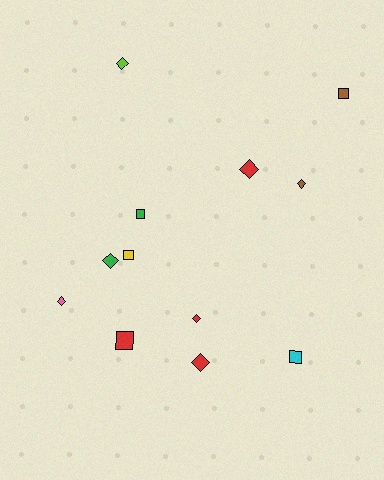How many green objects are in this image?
There are 2 green objects.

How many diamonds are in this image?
There are 7 diamonds.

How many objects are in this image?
There are 12 objects.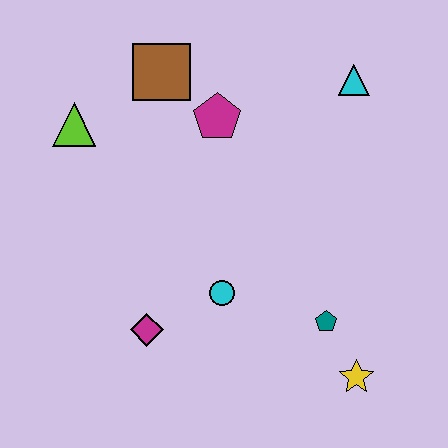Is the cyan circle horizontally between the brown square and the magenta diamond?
No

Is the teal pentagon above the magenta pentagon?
No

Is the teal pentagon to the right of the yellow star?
No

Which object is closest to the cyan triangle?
The magenta pentagon is closest to the cyan triangle.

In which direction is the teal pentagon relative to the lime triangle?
The teal pentagon is to the right of the lime triangle.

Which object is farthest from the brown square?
The yellow star is farthest from the brown square.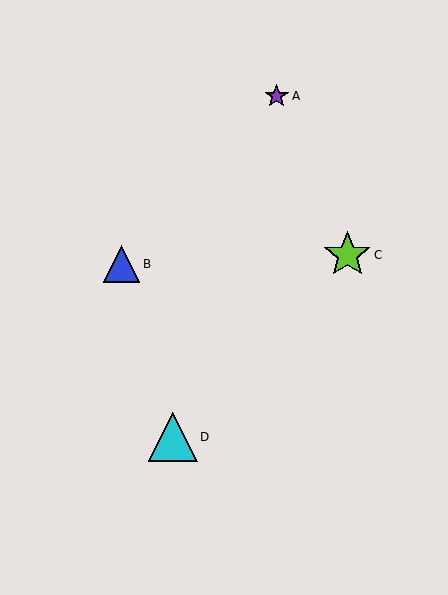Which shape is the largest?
The cyan triangle (labeled D) is the largest.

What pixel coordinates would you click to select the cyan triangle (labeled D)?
Click at (173, 437) to select the cyan triangle D.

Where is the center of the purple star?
The center of the purple star is at (277, 96).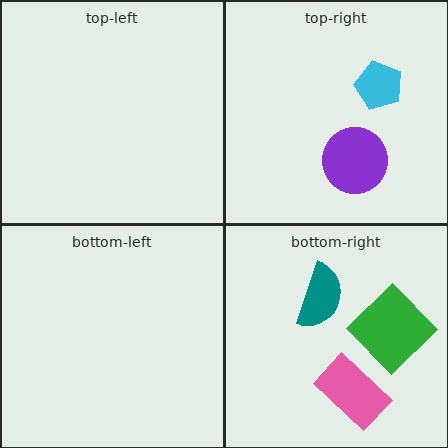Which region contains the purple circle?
The top-right region.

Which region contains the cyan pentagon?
The top-right region.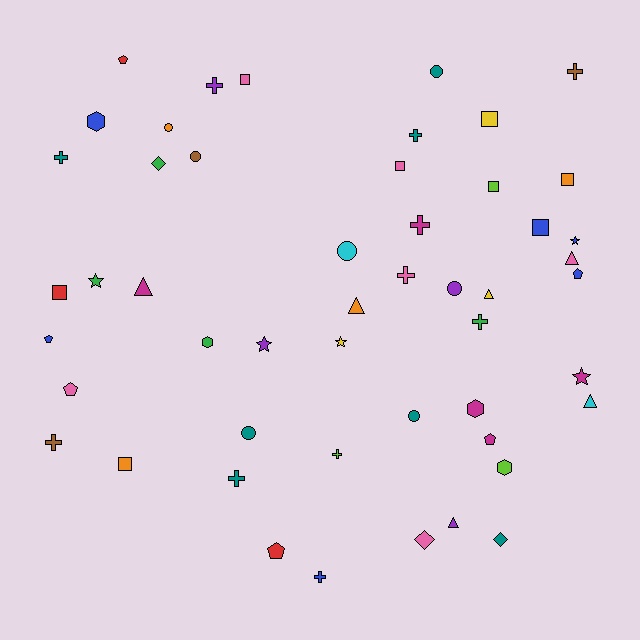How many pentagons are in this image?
There are 6 pentagons.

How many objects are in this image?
There are 50 objects.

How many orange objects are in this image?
There are 4 orange objects.